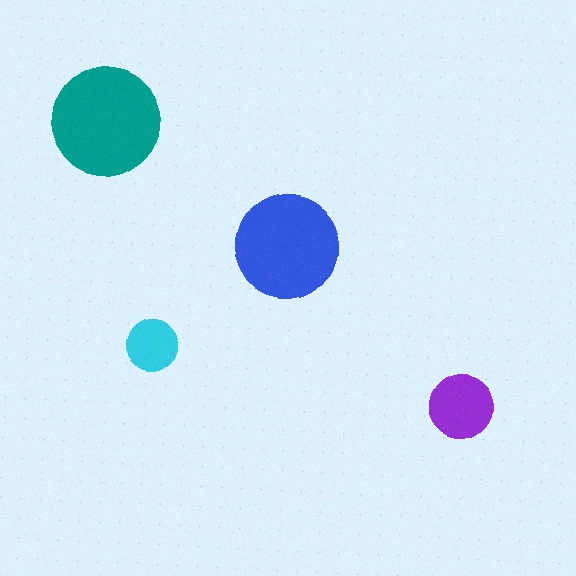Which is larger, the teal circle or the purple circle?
The teal one.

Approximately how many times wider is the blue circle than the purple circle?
About 1.5 times wider.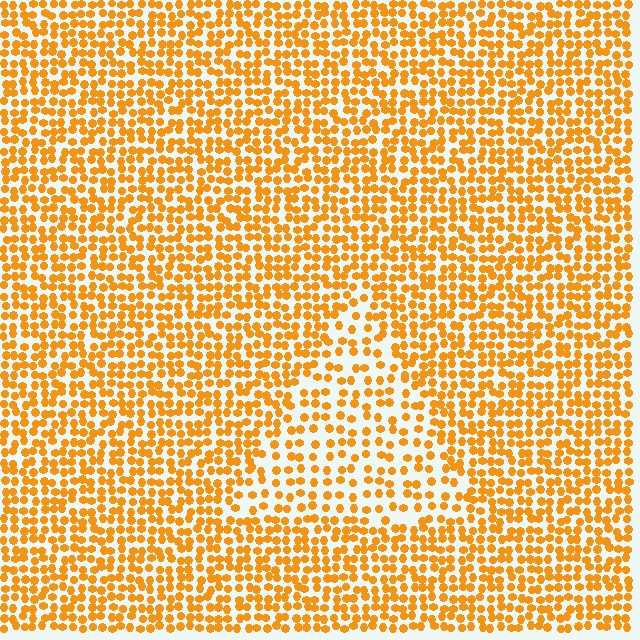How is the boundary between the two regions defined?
The boundary is defined by a change in element density (approximately 1.7x ratio). All elements are the same color, size, and shape.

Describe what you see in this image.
The image contains small orange elements arranged at two different densities. A triangle-shaped region is visible where the elements are less densely packed than the surrounding area.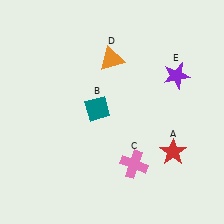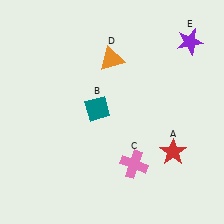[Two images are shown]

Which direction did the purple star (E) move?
The purple star (E) moved up.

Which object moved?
The purple star (E) moved up.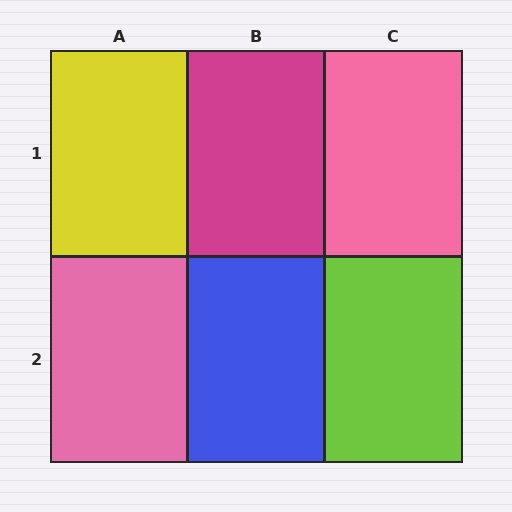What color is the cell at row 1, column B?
Magenta.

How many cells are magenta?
1 cell is magenta.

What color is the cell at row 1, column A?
Yellow.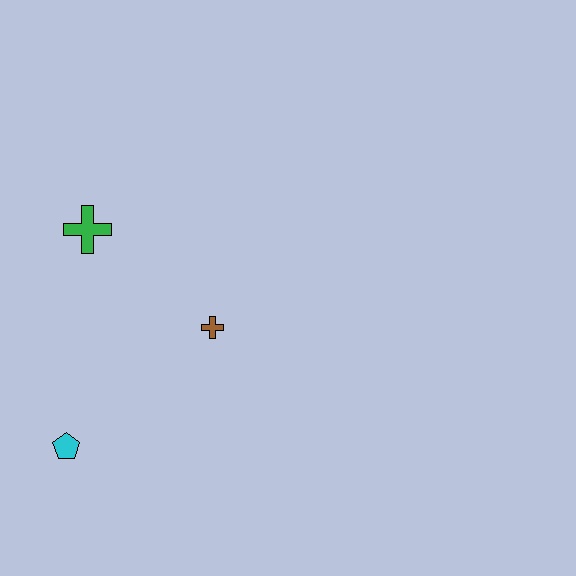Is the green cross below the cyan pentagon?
No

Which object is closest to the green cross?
The brown cross is closest to the green cross.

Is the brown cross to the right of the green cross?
Yes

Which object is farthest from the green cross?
The cyan pentagon is farthest from the green cross.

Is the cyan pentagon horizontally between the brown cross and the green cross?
No